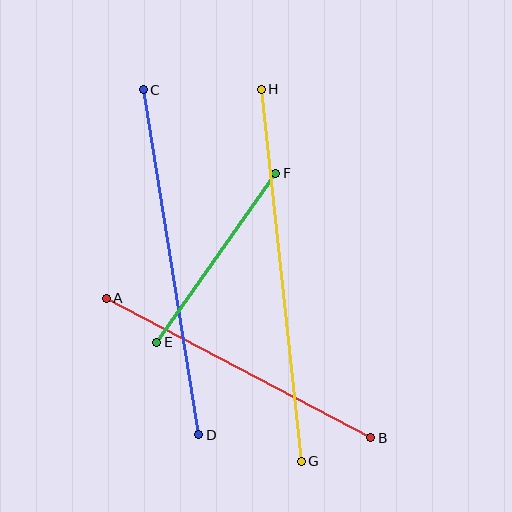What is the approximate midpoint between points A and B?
The midpoint is at approximately (238, 368) pixels.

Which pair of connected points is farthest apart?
Points G and H are farthest apart.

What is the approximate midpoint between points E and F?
The midpoint is at approximately (216, 258) pixels.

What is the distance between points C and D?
The distance is approximately 349 pixels.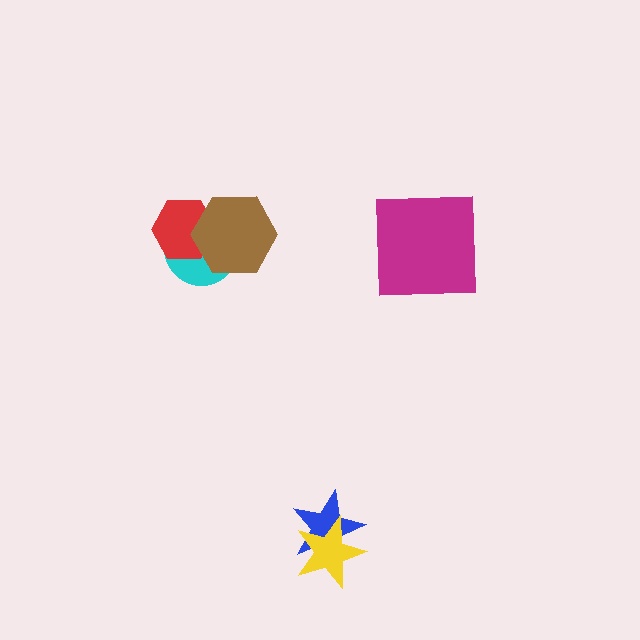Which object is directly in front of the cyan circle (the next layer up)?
The red hexagon is directly in front of the cyan circle.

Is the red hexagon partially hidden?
Yes, it is partially covered by another shape.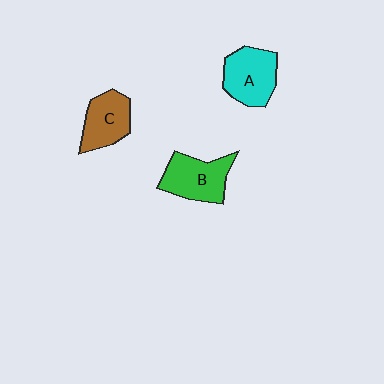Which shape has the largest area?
Shape B (green).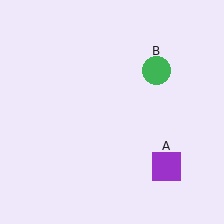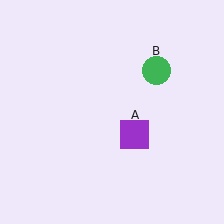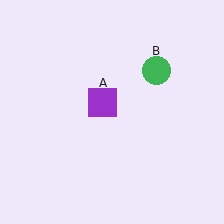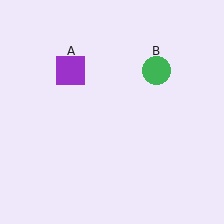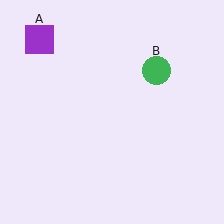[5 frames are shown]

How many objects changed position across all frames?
1 object changed position: purple square (object A).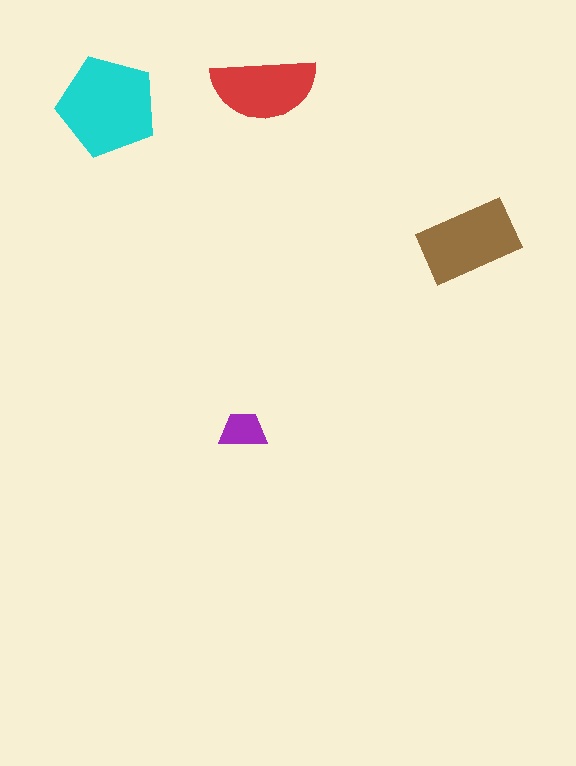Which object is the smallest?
The purple trapezoid.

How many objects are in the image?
There are 4 objects in the image.